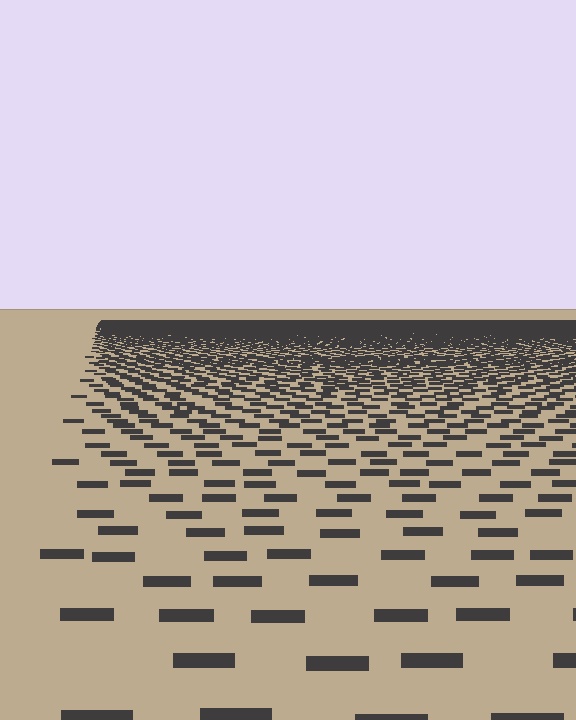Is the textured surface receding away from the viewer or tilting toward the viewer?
The surface is receding away from the viewer. Texture elements get smaller and denser toward the top.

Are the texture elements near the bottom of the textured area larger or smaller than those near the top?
Larger. Near the bottom, elements are closer to the viewer and appear at a bigger on-screen size.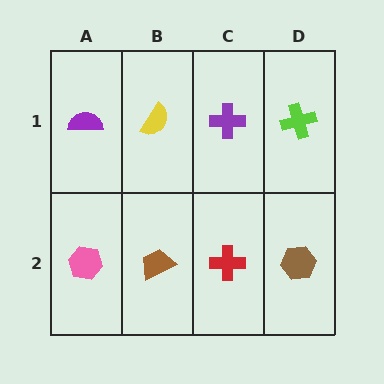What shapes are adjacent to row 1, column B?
A brown trapezoid (row 2, column B), a purple semicircle (row 1, column A), a purple cross (row 1, column C).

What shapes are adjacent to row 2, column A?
A purple semicircle (row 1, column A), a brown trapezoid (row 2, column B).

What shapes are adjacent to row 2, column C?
A purple cross (row 1, column C), a brown trapezoid (row 2, column B), a brown hexagon (row 2, column D).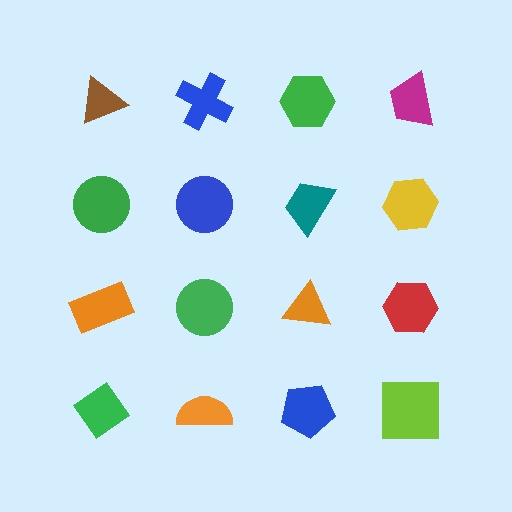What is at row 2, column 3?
A teal trapezoid.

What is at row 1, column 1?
A brown triangle.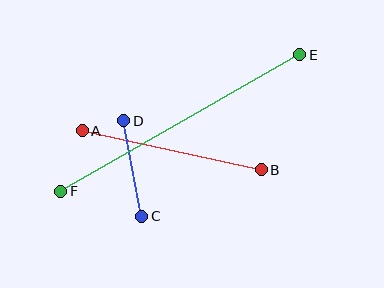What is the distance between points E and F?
The distance is approximately 275 pixels.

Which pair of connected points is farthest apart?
Points E and F are farthest apart.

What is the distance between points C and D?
The distance is approximately 97 pixels.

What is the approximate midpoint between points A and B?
The midpoint is at approximately (172, 150) pixels.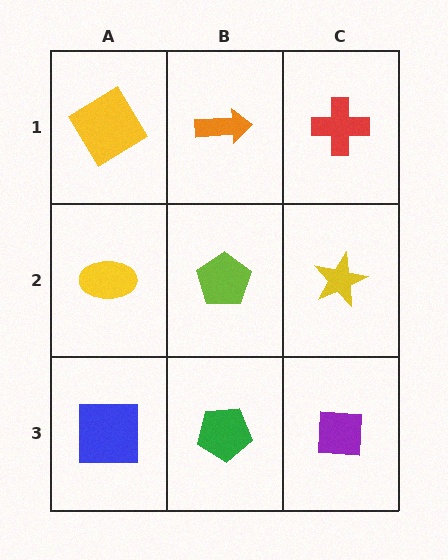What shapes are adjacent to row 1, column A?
A yellow ellipse (row 2, column A), an orange arrow (row 1, column B).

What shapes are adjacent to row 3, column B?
A lime pentagon (row 2, column B), a blue square (row 3, column A), a purple square (row 3, column C).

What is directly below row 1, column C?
A yellow star.